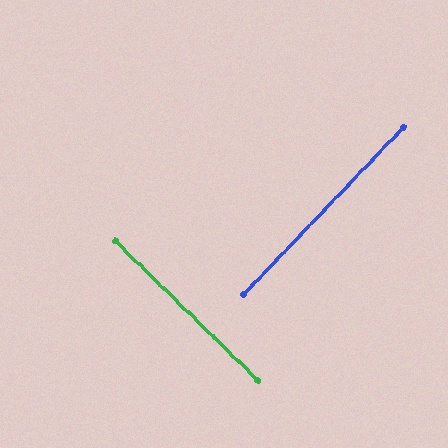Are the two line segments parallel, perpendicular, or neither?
Perpendicular — they meet at approximately 90°.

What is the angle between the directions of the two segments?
Approximately 90 degrees.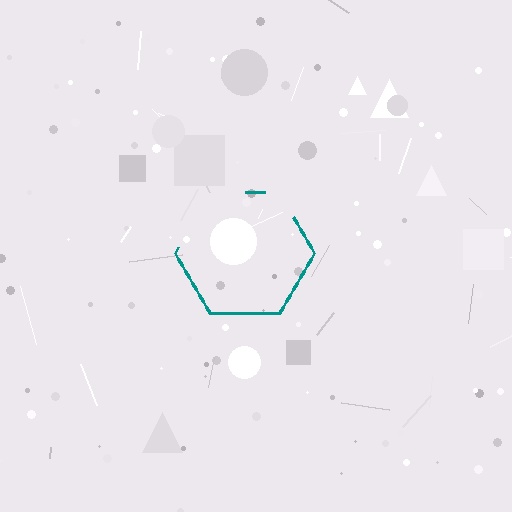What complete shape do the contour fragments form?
The contour fragments form a hexagon.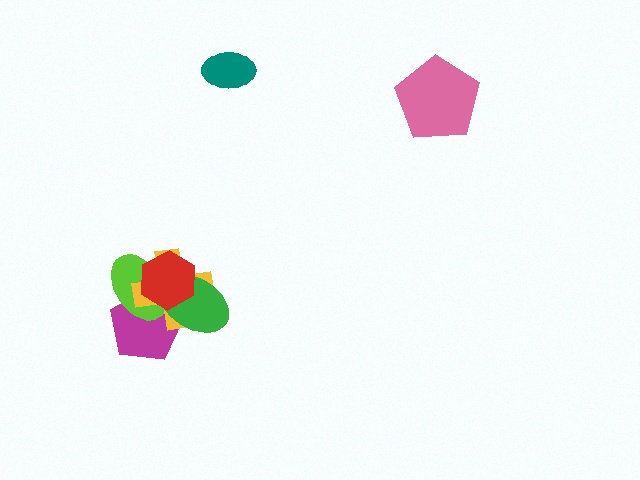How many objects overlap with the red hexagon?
4 objects overlap with the red hexagon.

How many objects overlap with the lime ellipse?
4 objects overlap with the lime ellipse.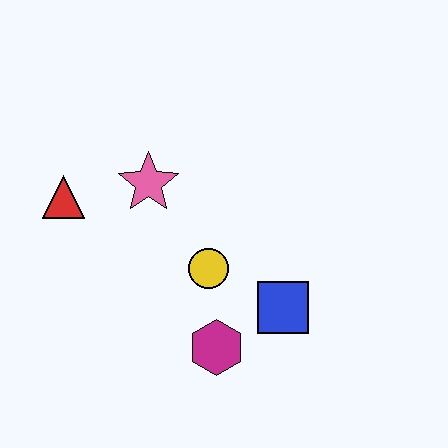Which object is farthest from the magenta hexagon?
The red triangle is farthest from the magenta hexagon.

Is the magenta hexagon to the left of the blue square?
Yes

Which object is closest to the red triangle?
The pink star is closest to the red triangle.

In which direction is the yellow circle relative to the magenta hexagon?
The yellow circle is above the magenta hexagon.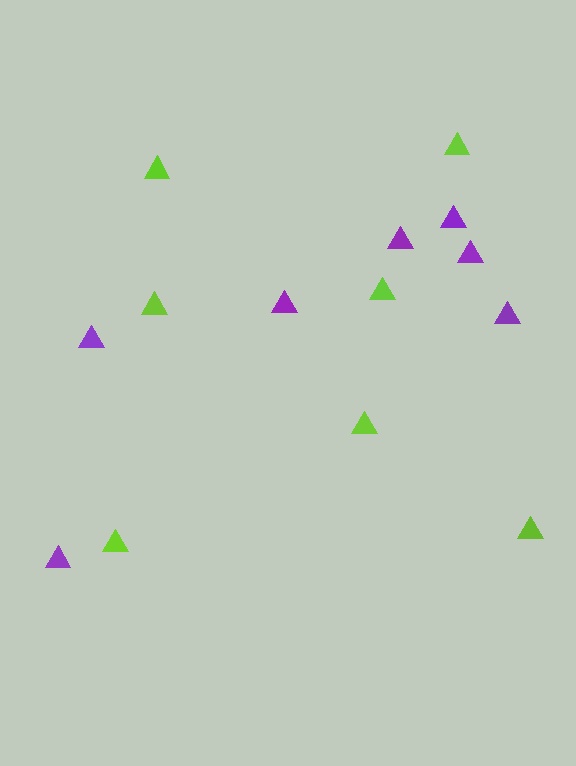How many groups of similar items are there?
There are 2 groups: one group of purple triangles (7) and one group of lime triangles (7).